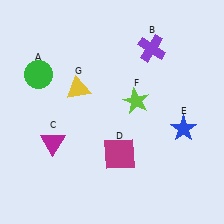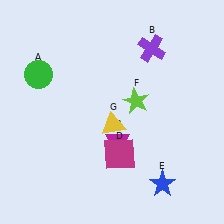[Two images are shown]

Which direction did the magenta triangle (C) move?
The magenta triangle (C) moved right.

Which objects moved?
The objects that moved are: the magenta triangle (C), the blue star (E), the yellow triangle (G).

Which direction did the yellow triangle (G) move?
The yellow triangle (G) moved down.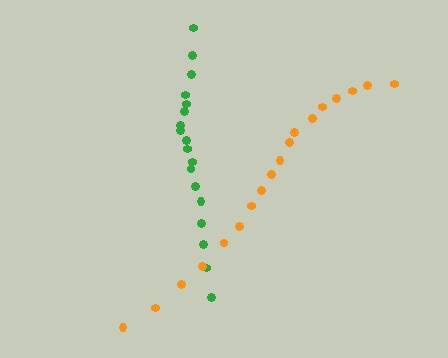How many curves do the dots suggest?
There are 2 distinct paths.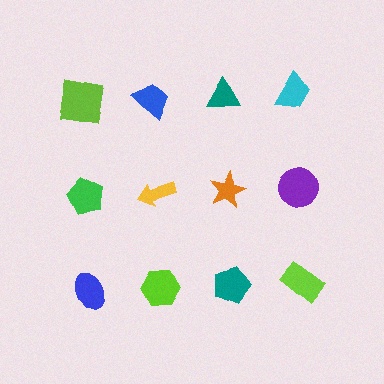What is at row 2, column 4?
A purple circle.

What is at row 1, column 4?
A cyan trapezoid.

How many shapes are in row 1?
4 shapes.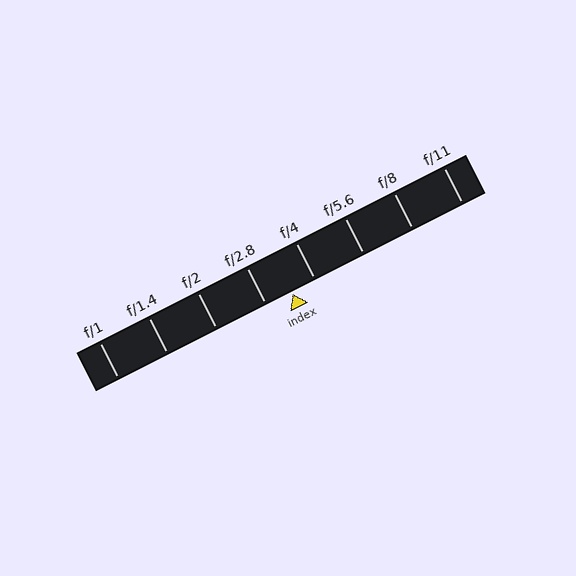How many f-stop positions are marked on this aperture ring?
There are 8 f-stop positions marked.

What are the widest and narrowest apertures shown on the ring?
The widest aperture shown is f/1 and the narrowest is f/11.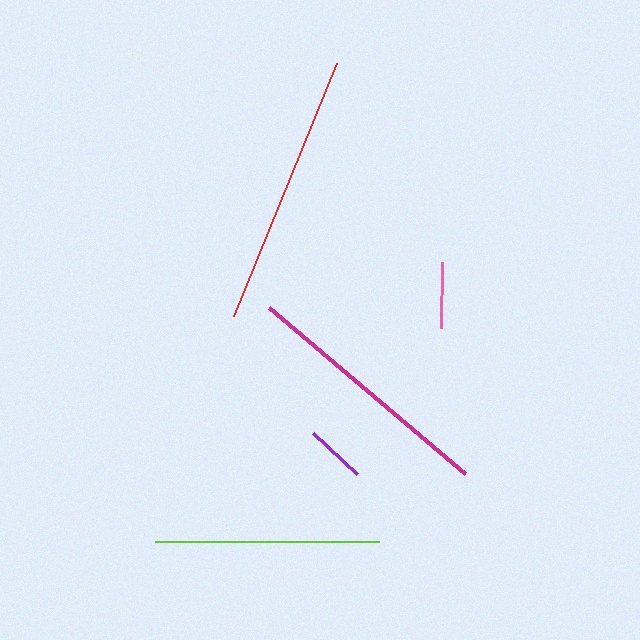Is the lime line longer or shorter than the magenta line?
The magenta line is longer than the lime line.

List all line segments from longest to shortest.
From longest to shortest: red, magenta, lime, pink, purple.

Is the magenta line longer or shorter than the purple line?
The magenta line is longer than the purple line.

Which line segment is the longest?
The red line is the longest at approximately 273 pixels.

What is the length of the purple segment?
The purple segment is approximately 61 pixels long.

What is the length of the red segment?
The red segment is approximately 273 pixels long.